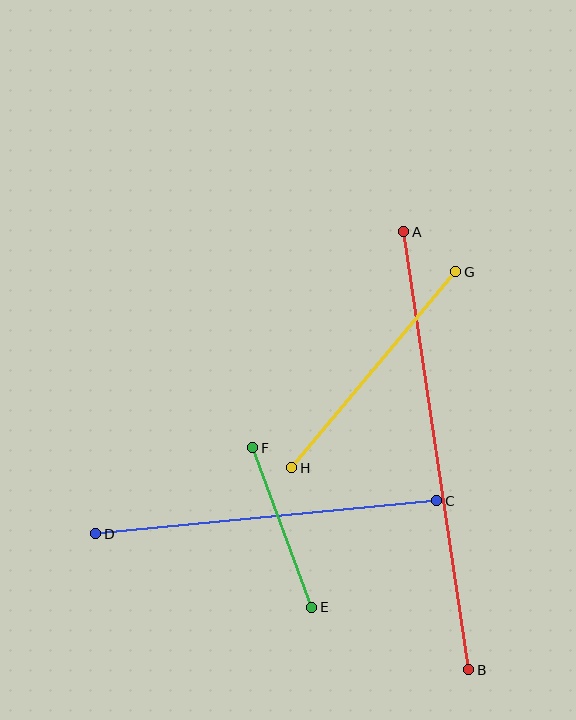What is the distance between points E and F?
The distance is approximately 170 pixels.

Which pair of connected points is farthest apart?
Points A and B are farthest apart.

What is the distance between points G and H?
The distance is approximately 256 pixels.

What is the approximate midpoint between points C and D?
The midpoint is at approximately (266, 517) pixels.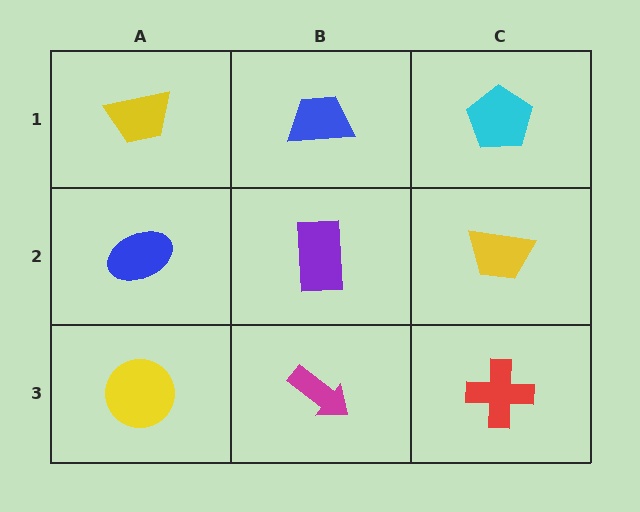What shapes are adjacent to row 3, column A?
A blue ellipse (row 2, column A), a magenta arrow (row 3, column B).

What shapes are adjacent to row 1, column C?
A yellow trapezoid (row 2, column C), a blue trapezoid (row 1, column B).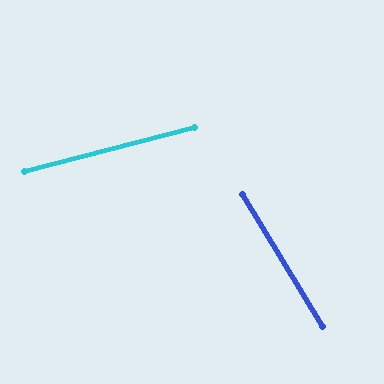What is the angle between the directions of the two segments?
Approximately 73 degrees.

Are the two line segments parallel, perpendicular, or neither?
Neither parallel nor perpendicular — they differ by about 73°.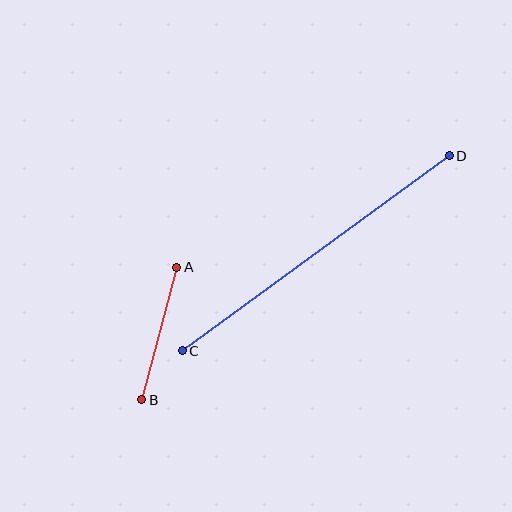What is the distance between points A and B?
The distance is approximately 137 pixels.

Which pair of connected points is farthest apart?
Points C and D are farthest apart.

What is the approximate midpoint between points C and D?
The midpoint is at approximately (316, 253) pixels.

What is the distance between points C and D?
The distance is approximately 331 pixels.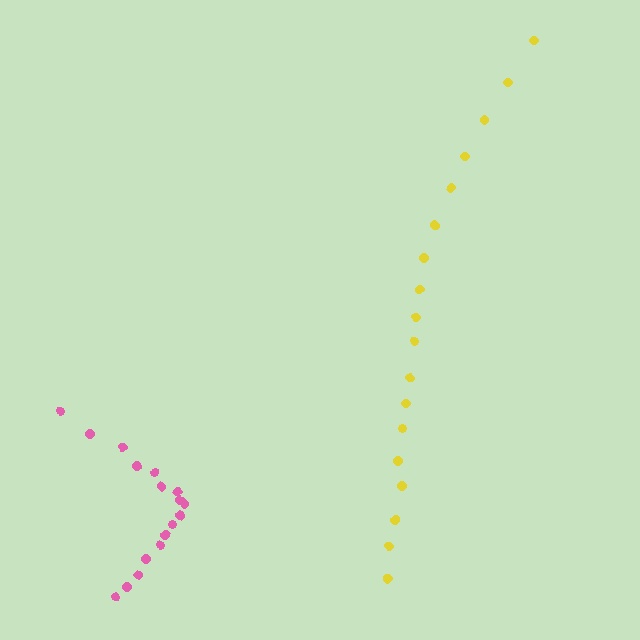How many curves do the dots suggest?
There are 2 distinct paths.